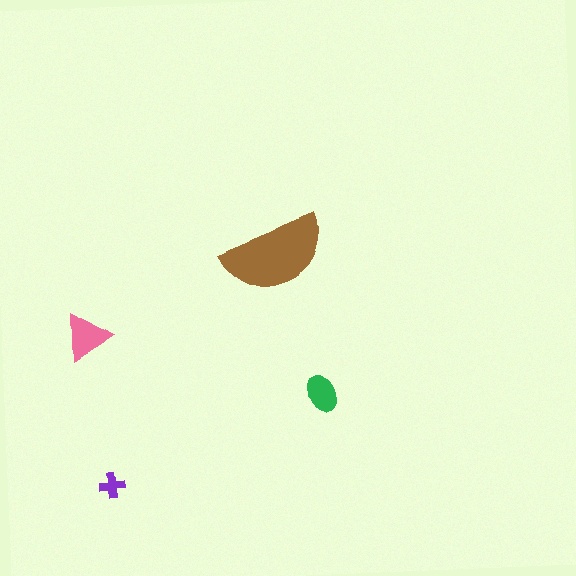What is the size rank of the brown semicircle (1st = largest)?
1st.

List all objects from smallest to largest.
The purple cross, the green ellipse, the pink triangle, the brown semicircle.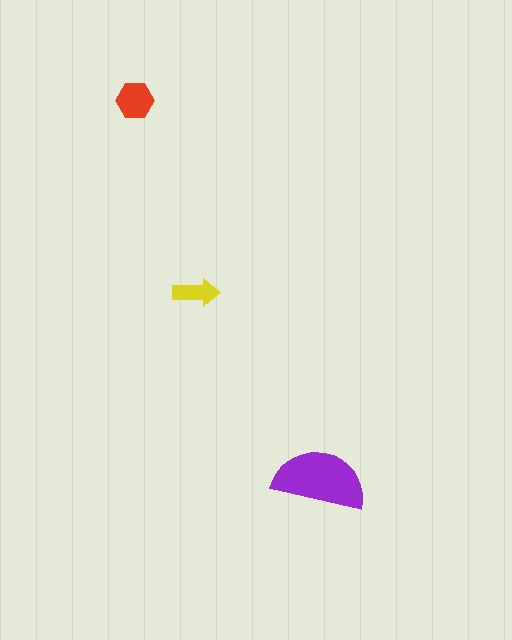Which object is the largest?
The purple semicircle.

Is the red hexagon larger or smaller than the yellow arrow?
Larger.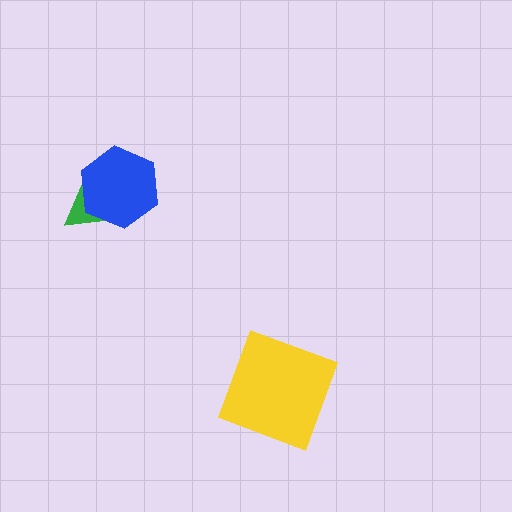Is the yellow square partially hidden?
No, no other shape covers it.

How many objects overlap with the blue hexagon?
1 object overlaps with the blue hexagon.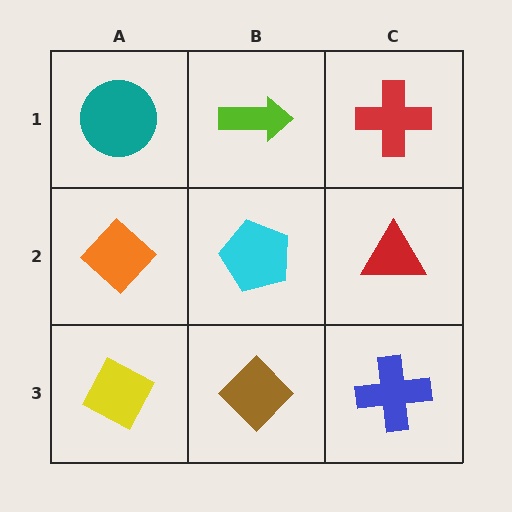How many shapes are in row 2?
3 shapes.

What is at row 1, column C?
A red cross.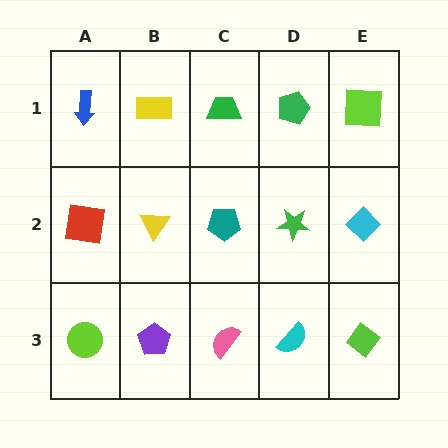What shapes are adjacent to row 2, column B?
A yellow rectangle (row 1, column B), a purple pentagon (row 3, column B), a red square (row 2, column A), a teal pentagon (row 2, column C).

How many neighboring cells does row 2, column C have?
4.